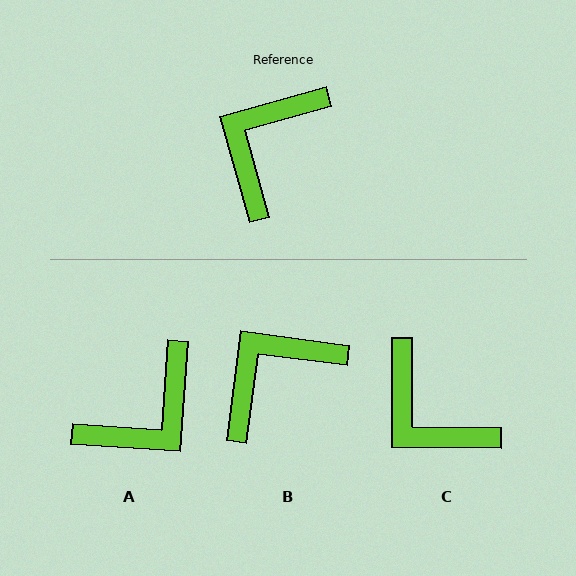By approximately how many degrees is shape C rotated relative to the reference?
Approximately 74 degrees counter-clockwise.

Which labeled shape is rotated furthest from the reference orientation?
A, about 161 degrees away.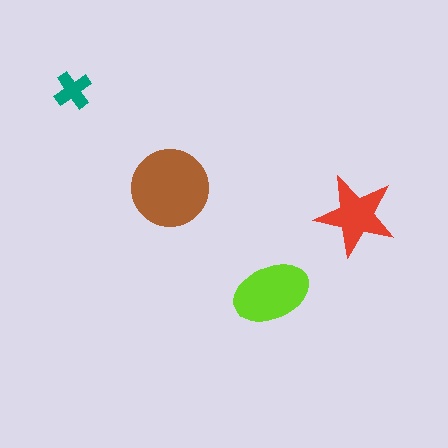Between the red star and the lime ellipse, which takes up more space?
The lime ellipse.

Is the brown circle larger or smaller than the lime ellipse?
Larger.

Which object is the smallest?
The teal cross.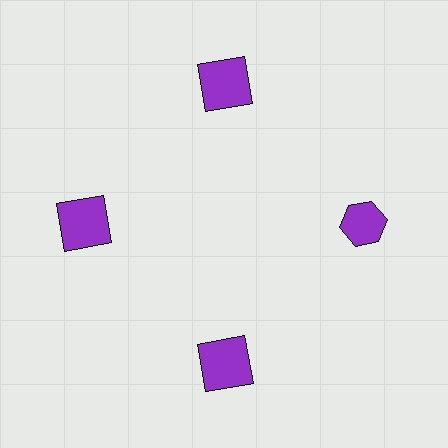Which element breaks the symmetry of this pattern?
The purple hexagon at roughly the 3 o'clock position breaks the symmetry. All other shapes are purple squares.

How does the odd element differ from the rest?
It has a different shape: hexagon instead of square.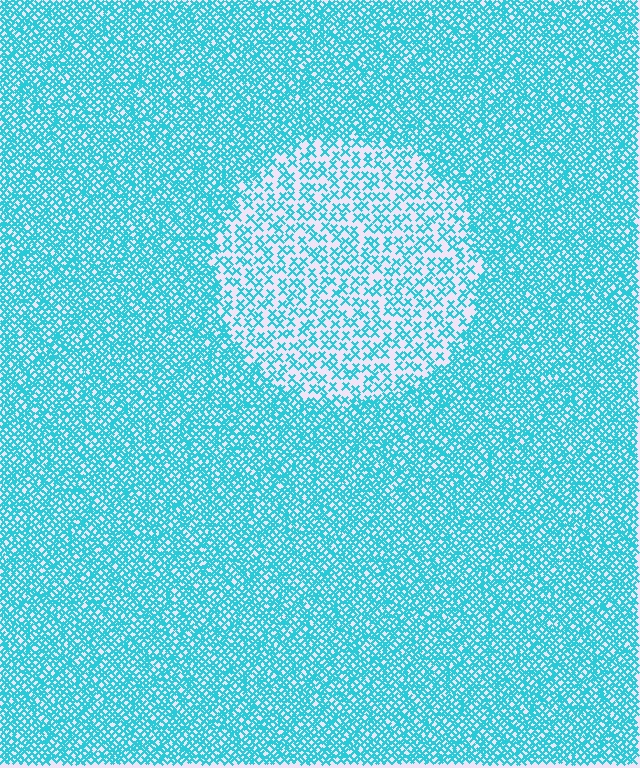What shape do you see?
I see a circle.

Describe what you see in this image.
The image contains small cyan elements arranged at two different densities. A circle-shaped region is visible where the elements are less densely packed than the surrounding area.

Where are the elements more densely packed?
The elements are more densely packed outside the circle boundary.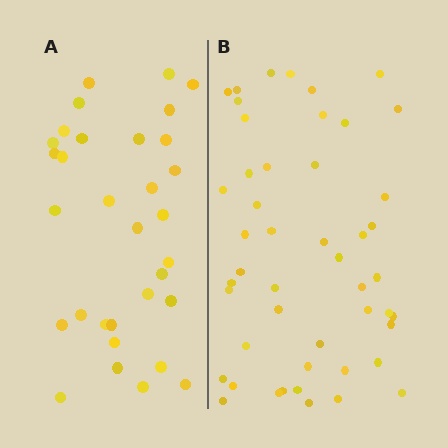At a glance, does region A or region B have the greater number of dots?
Region B (the right region) has more dots.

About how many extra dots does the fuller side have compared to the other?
Region B has approximately 15 more dots than region A.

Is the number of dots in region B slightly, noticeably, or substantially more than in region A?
Region B has substantially more. The ratio is roughly 1.5 to 1.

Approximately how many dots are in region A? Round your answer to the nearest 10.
About 30 dots. (The exact count is 32, which rounds to 30.)